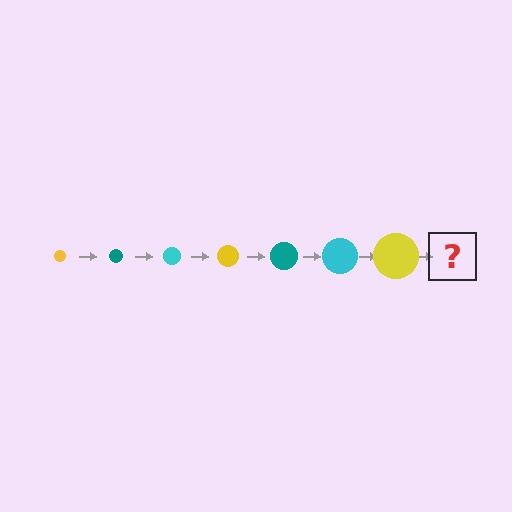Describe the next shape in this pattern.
It should be a teal circle, larger than the previous one.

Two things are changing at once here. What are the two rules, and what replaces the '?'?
The two rules are that the circle grows larger each step and the color cycles through yellow, teal, and cyan. The '?' should be a teal circle, larger than the previous one.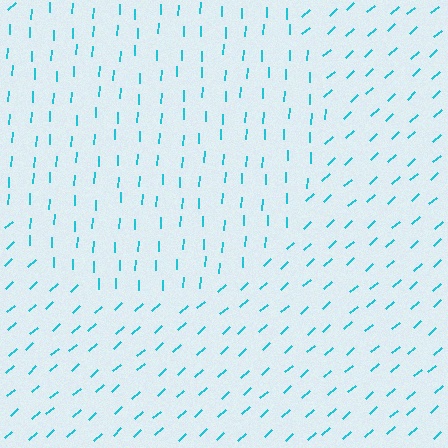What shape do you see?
I see a circle.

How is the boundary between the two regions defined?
The boundary is defined purely by a change in line orientation (approximately 45 degrees difference). All lines are the same color and thickness.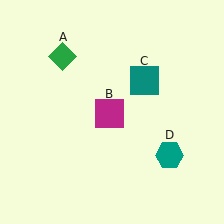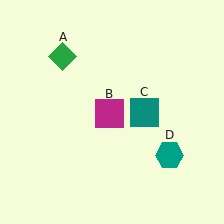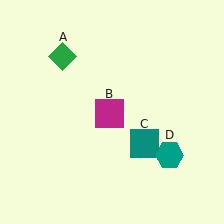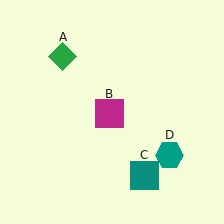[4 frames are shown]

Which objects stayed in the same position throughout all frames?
Green diamond (object A) and magenta square (object B) and teal hexagon (object D) remained stationary.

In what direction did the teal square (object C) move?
The teal square (object C) moved down.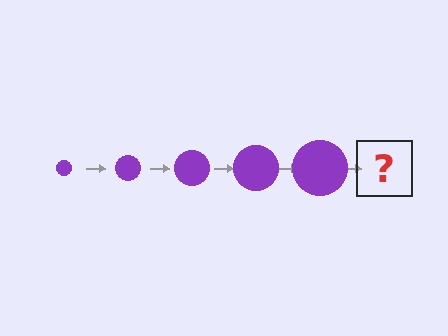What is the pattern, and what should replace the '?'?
The pattern is that the circle gets progressively larger each step. The '?' should be a purple circle, larger than the previous one.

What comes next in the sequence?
The next element should be a purple circle, larger than the previous one.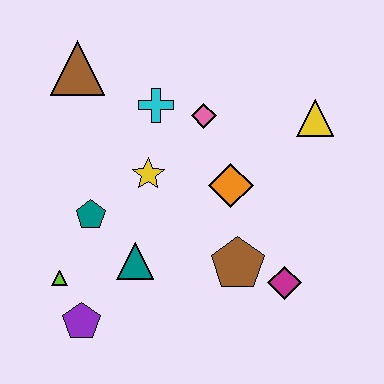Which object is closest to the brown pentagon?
The magenta diamond is closest to the brown pentagon.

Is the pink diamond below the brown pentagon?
No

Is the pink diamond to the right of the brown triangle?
Yes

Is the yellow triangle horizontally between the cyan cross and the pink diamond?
No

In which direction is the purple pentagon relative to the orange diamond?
The purple pentagon is to the left of the orange diamond.